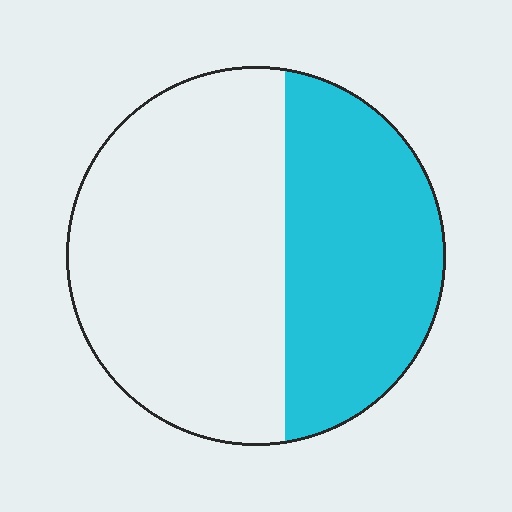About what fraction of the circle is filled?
About two fifths (2/5).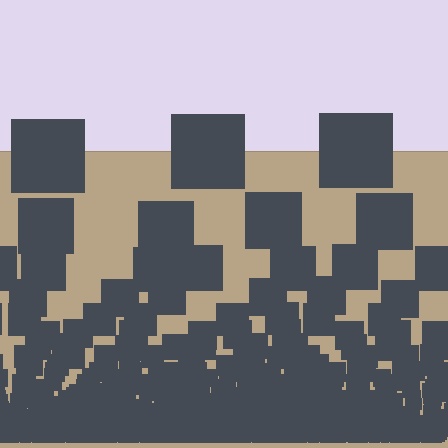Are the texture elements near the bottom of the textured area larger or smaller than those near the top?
Smaller. The gradient is inverted — elements near the bottom are smaller and denser.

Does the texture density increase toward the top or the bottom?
Density increases toward the bottom.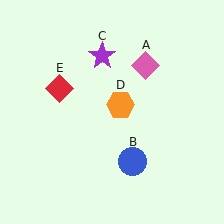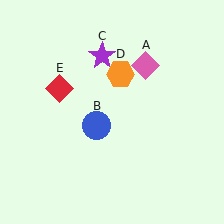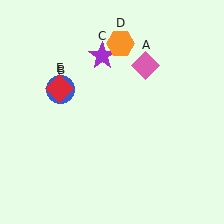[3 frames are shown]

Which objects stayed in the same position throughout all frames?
Pink diamond (object A) and purple star (object C) and red diamond (object E) remained stationary.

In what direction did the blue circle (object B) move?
The blue circle (object B) moved up and to the left.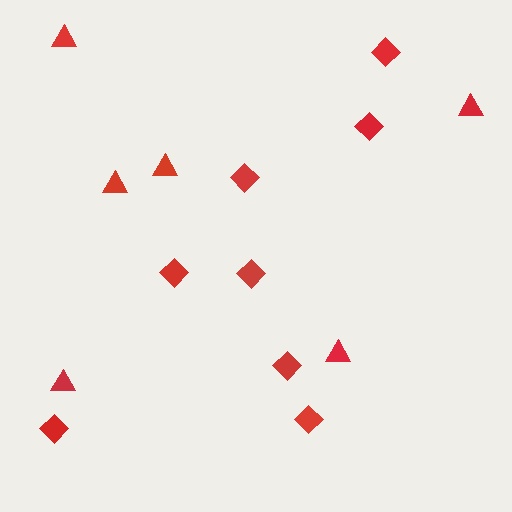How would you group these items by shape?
There are 2 groups: one group of diamonds (8) and one group of triangles (6).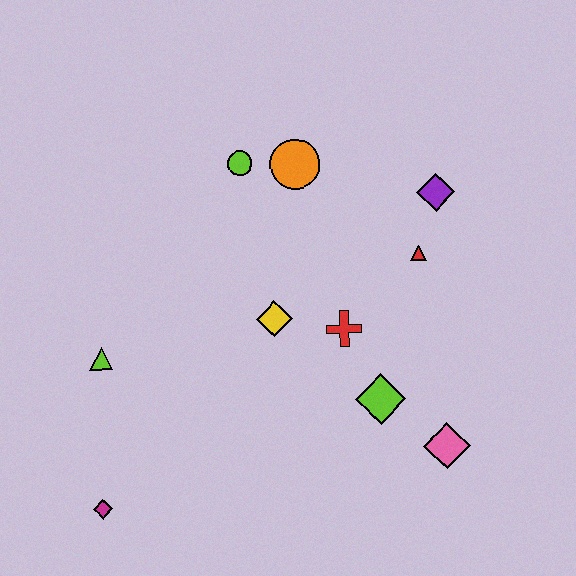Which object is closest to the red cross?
The yellow diamond is closest to the red cross.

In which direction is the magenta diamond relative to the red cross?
The magenta diamond is to the left of the red cross.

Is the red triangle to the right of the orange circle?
Yes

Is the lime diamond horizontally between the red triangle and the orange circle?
Yes